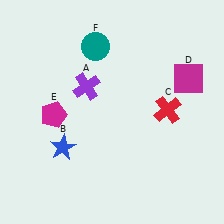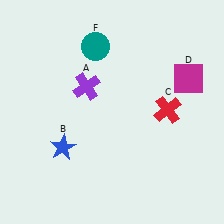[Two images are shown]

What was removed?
The magenta pentagon (E) was removed in Image 2.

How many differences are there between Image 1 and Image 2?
There is 1 difference between the two images.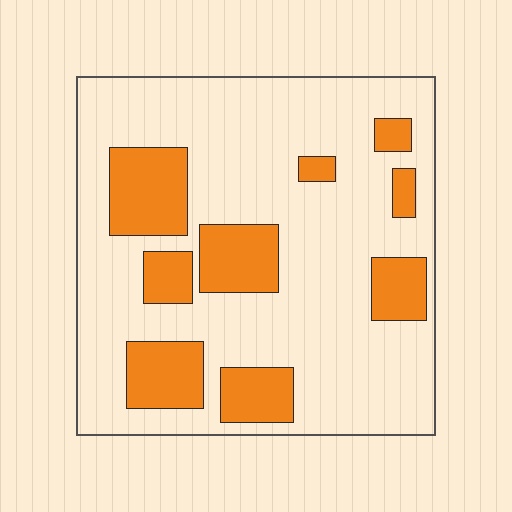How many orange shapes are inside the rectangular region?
9.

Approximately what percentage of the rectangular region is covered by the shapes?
Approximately 25%.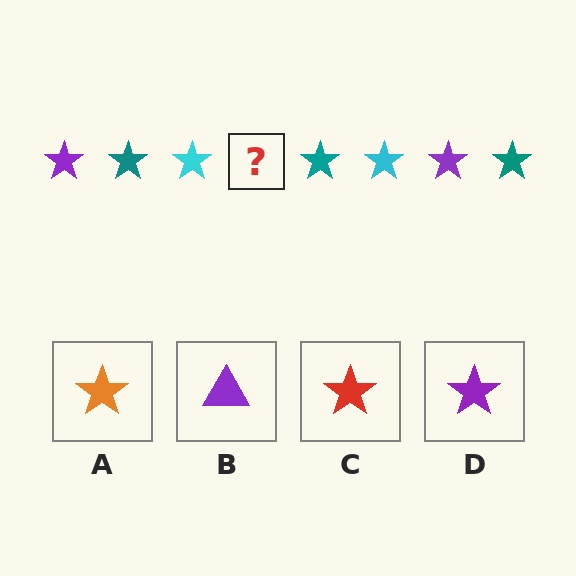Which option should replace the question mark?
Option D.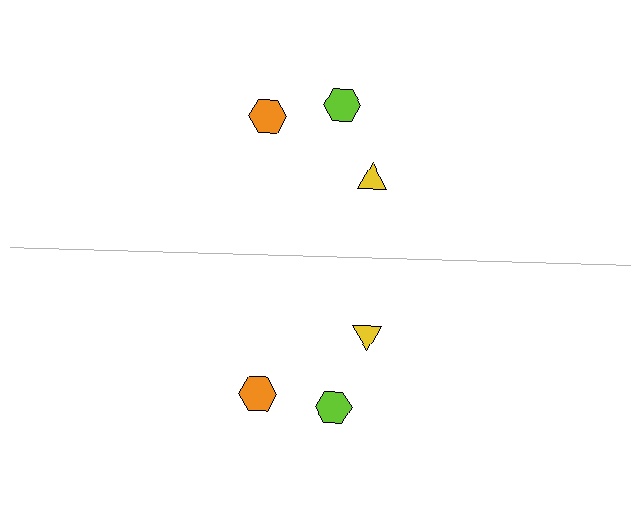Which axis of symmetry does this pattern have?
The pattern has a horizontal axis of symmetry running through the center of the image.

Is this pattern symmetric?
Yes, this pattern has bilateral (reflection) symmetry.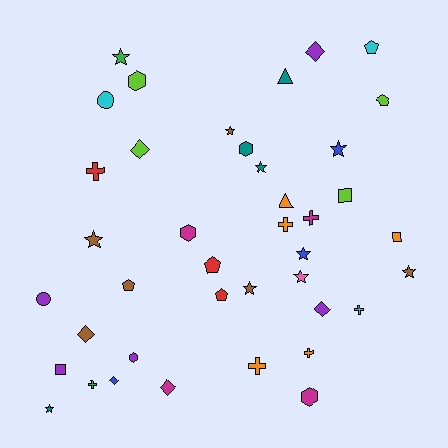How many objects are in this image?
There are 40 objects.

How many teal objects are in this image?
There are 4 teal objects.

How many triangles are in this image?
There are 2 triangles.